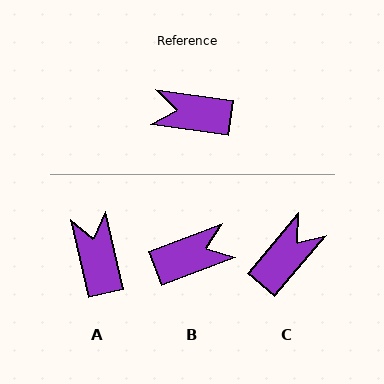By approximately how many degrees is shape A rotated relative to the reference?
Approximately 69 degrees clockwise.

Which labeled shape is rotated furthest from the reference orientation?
B, about 151 degrees away.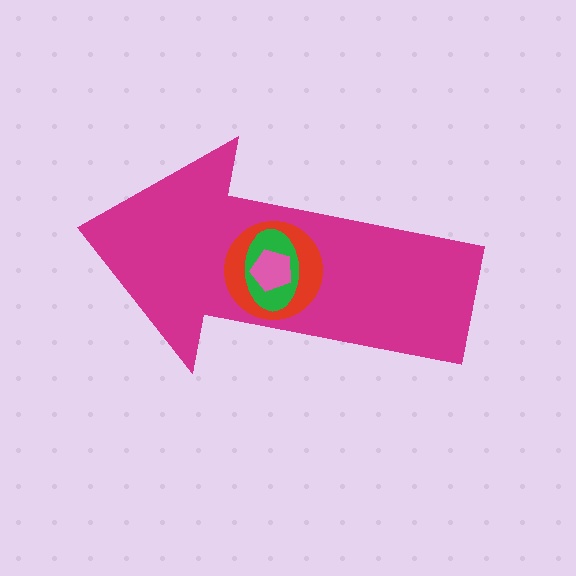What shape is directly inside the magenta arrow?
The red circle.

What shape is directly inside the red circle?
The green ellipse.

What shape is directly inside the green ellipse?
The pink pentagon.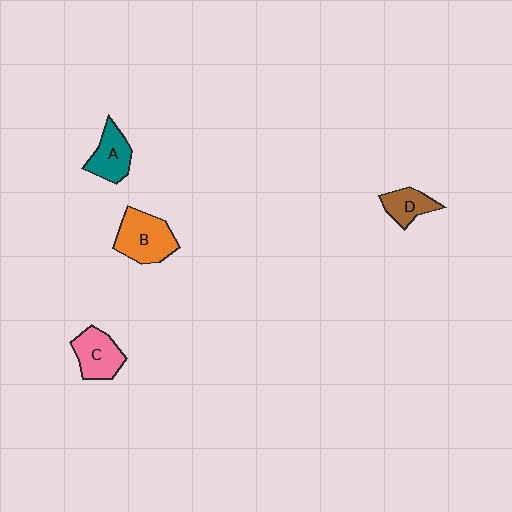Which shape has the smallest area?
Shape D (brown).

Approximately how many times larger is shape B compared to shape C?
Approximately 1.2 times.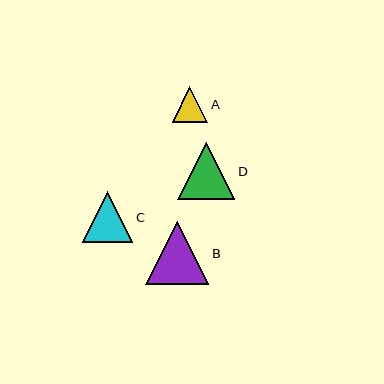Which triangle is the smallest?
Triangle A is the smallest with a size of approximately 35 pixels.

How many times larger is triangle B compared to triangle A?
Triangle B is approximately 1.8 times the size of triangle A.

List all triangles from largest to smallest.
From largest to smallest: B, D, C, A.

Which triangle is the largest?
Triangle B is the largest with a size of approximately 63 pixels.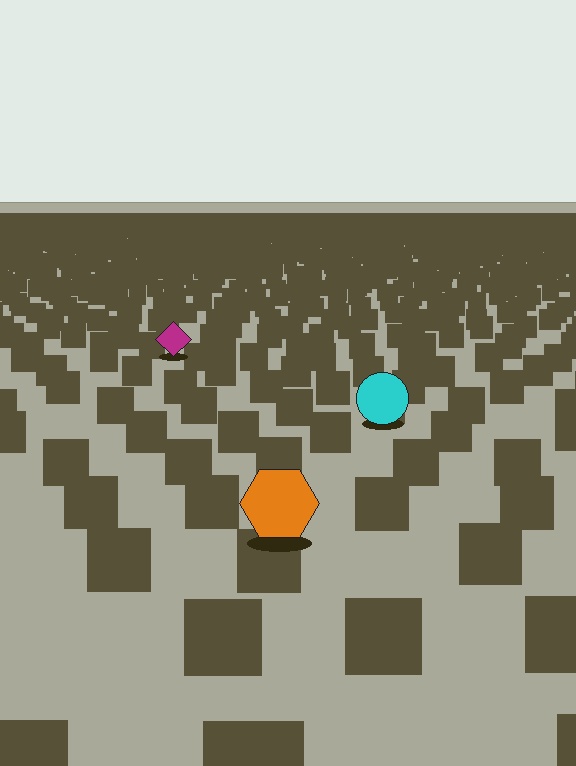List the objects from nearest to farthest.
From nearest to farthest: the orange hexagon, the cyan circle, the magenta diamond.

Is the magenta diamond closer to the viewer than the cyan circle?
No. The cyan circle is closer — you can tell from the texture gradient: the ground texture is coarser near it.